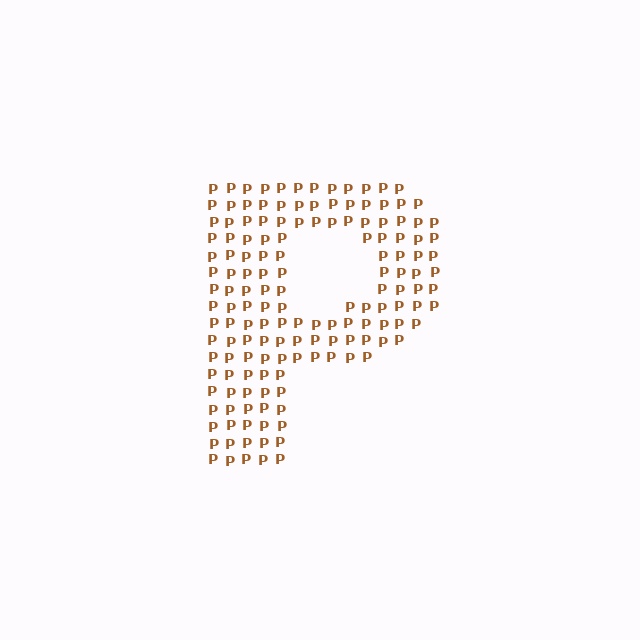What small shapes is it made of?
It is made of small letter P's.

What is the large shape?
The large shape is the letter P.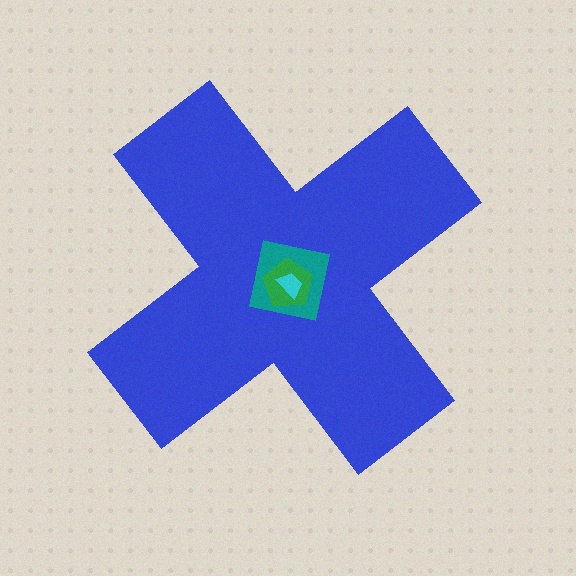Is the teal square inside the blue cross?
Yes.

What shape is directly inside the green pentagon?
The cyan trapezoid.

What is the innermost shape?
The cyan trapezoid.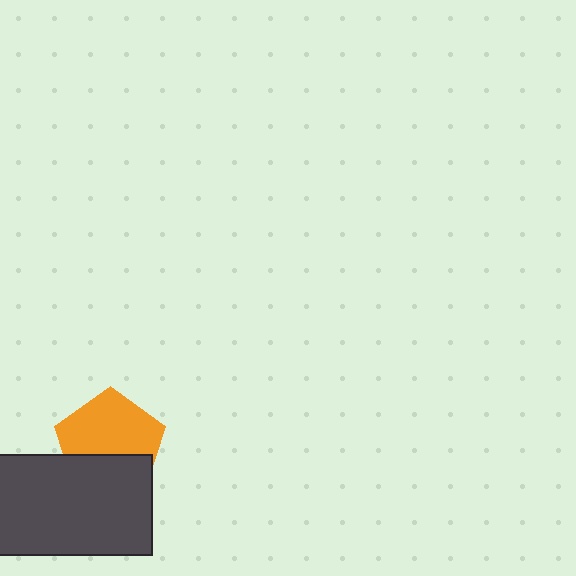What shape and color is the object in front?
The object in front is a dark gray rectangle.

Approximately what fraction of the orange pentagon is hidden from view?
Roughly 38% of the orange pentagon is hidden behind the dark gray rectangle.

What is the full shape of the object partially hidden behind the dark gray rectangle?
The partially hidden object is an orange pentagon.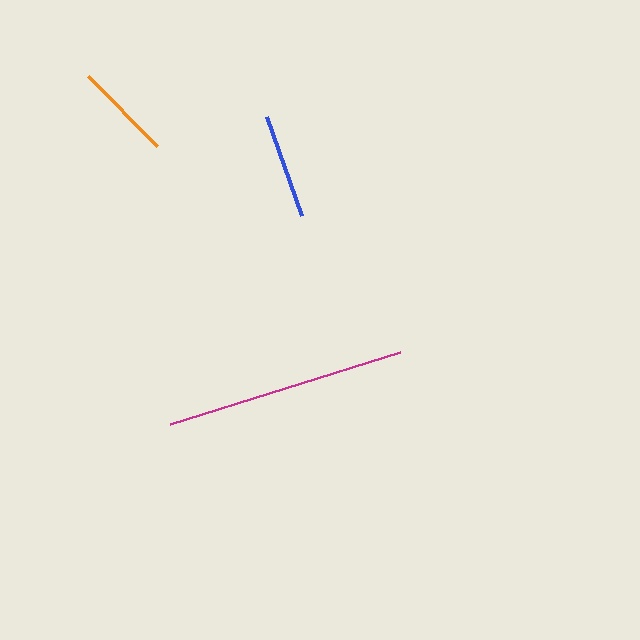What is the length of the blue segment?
The blue segment is approximately 105 pixels long.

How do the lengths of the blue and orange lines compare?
The blue and orange lines are approximately the same length.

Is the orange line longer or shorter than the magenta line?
The magenta line is longer than the orange line.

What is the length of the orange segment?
The orange segment is approximately 99 pixels long.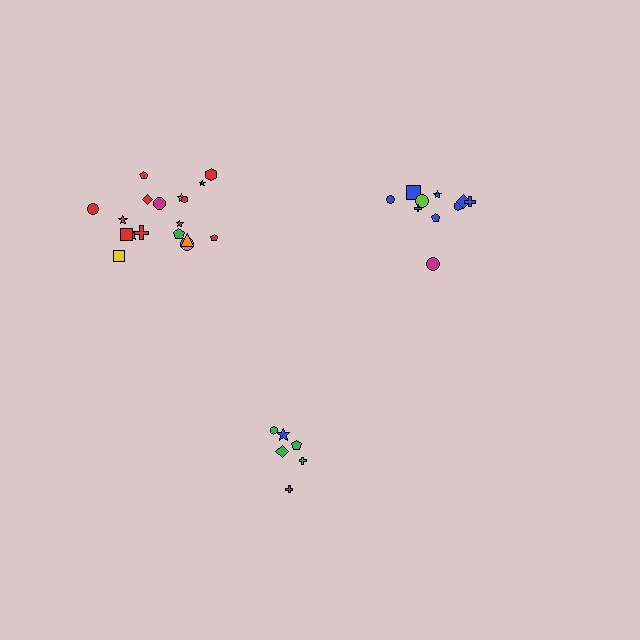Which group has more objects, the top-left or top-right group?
The top-left group.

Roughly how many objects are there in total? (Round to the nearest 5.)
Roughly 35 objects in total.